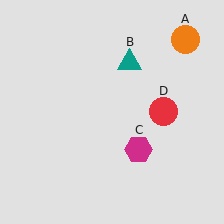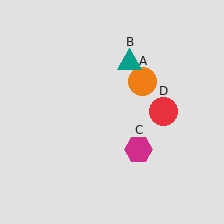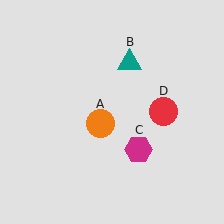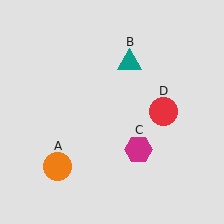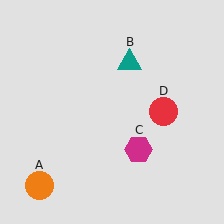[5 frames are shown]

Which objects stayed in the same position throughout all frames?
Teal triangle (object B) and magenta hexagon (object C) and red circle (object D) remained stationary.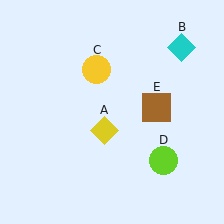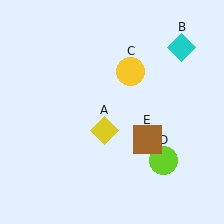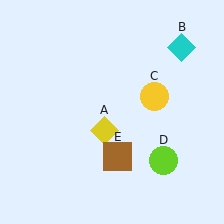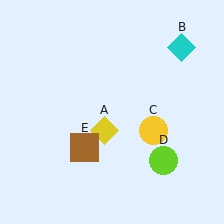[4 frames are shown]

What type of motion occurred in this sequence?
The yellow circle (object C), brown square (object E) rotated clockwise around the center of the scene.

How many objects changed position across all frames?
2 objects changed position: yellow circle (object C), brown square (object E).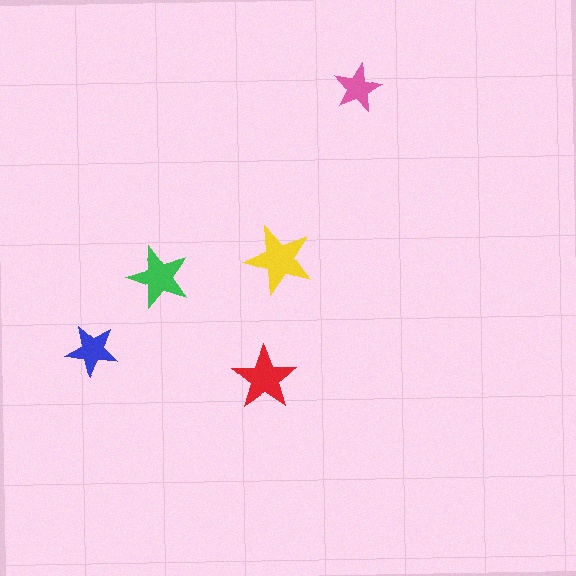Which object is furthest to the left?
The blue star is leftmost.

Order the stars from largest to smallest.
the yellow one, the red one, the green one, the blue one, the pink one.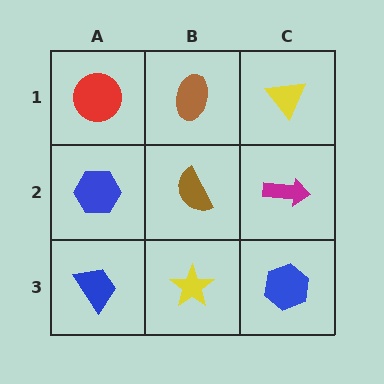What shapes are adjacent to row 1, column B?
A brown semicircle (row 2, column B), a red circle (row 1, column A), a yellow triangle (row 1, column C).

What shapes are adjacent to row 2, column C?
A yellow triangle (row 1, column C), a blue hexagon (row 3, column C), a brown semicircle (row 2, column B).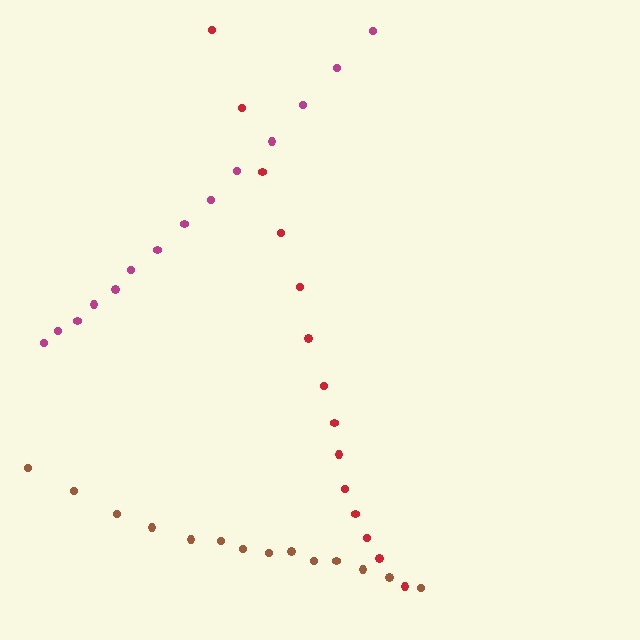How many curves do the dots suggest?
There are 3 distinct paths.